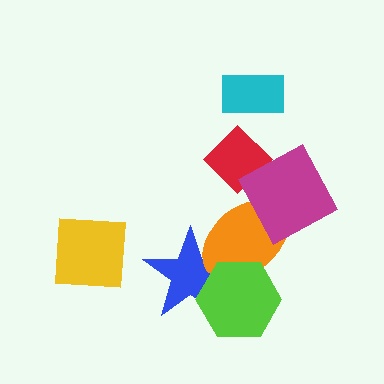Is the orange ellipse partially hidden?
Yes, it is partially covered by another shape.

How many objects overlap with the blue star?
2 objects overlap with the blue star.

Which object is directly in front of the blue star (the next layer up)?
The orange ellipse is directly in front of the blue star.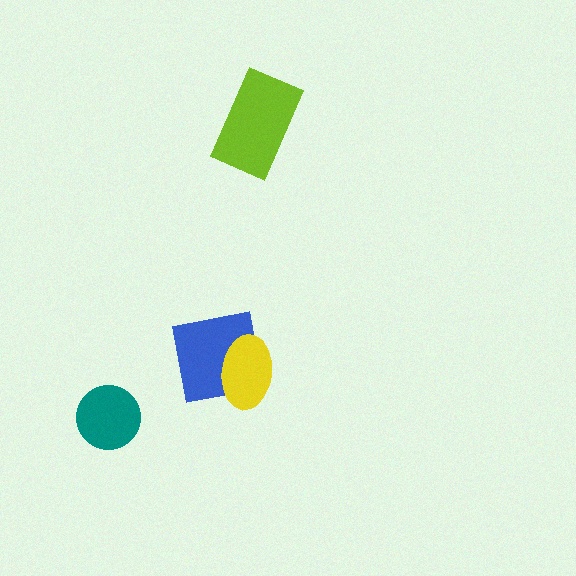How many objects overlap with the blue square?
1 object overlaps with the blue square.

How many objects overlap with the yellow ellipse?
1 object overlaps with the yellow ellipse.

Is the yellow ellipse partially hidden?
No, no other shape covers it.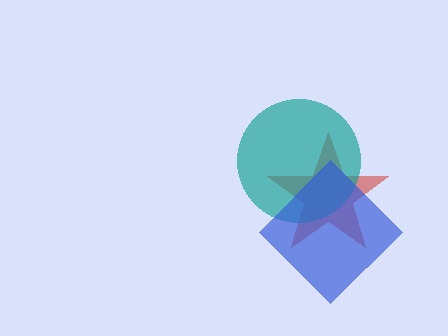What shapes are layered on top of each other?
The layered shapes are: a red star, a teal circle, a blue diamond.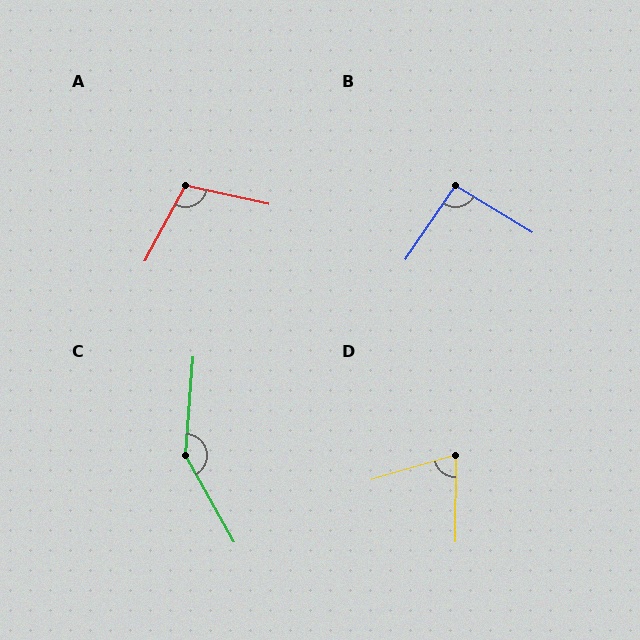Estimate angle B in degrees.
Approximately 93 degrees.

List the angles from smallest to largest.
D (74°), B (93°), A (106°), C (147°).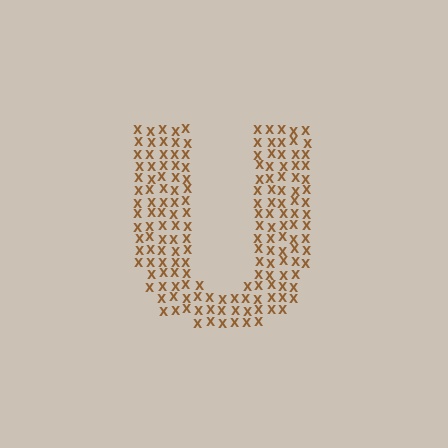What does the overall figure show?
The overall figure shows the letter U.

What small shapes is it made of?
It is made of small letter X's.